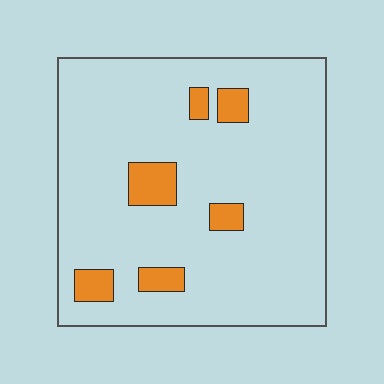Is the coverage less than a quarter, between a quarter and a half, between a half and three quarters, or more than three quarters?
Less than a quarter.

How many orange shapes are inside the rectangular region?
6.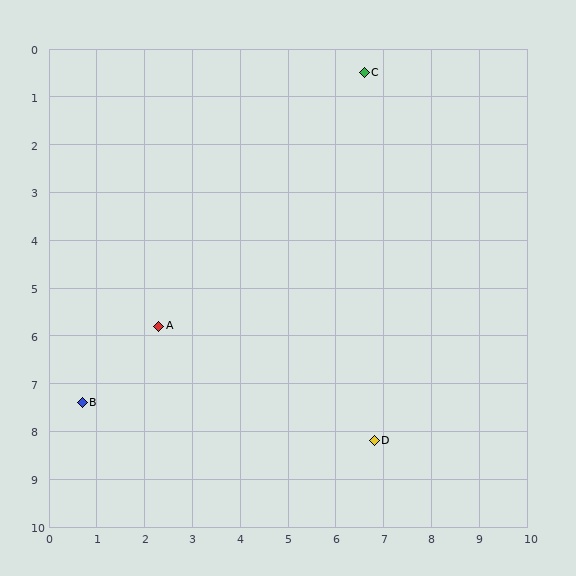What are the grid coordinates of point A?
Point A is at approximately (2.3, 5.8).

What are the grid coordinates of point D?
Point D is at approximately (6.8, 8.2).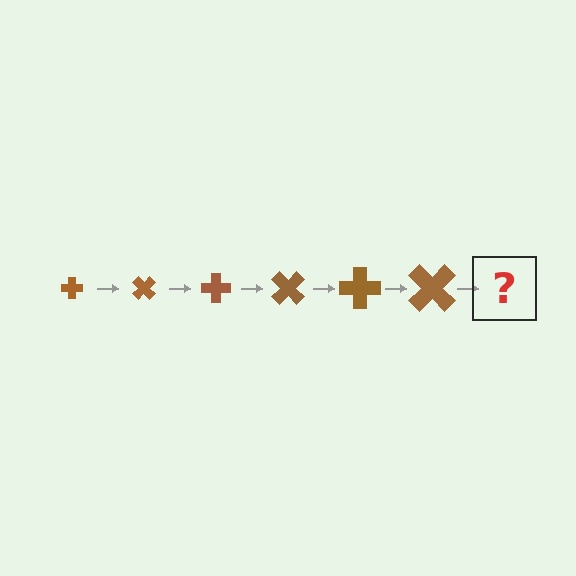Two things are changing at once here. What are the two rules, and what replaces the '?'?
The two rules are that the cross grows larger each step and it rotates 45 degrees each step. The '?' should be a cross, larger than the previous one and rotated 270 degrees from the start.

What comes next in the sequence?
The next element should be a cross, larger than the previous one and rotated 270 degrees from the start.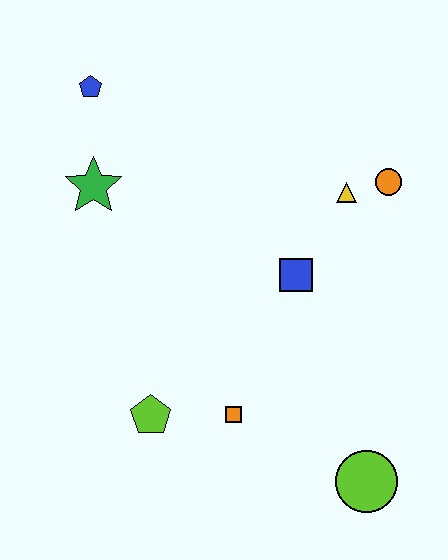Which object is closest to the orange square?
The lime pentagon is closest to the orange square.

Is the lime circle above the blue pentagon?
No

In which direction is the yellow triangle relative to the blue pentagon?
The yellow triangle is to the right of the blue pentagon.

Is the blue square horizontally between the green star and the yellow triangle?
Yes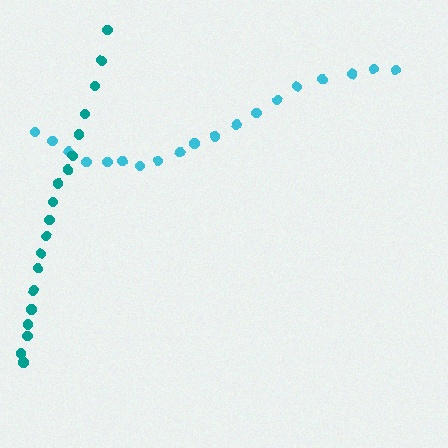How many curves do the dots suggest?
There are 2 distinct paths.